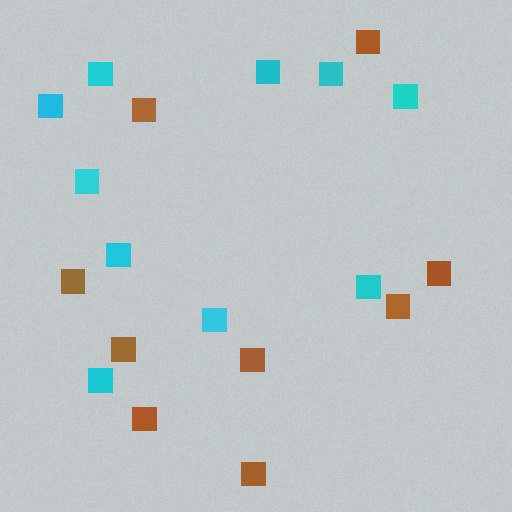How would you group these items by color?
There are 2 groups: one group of cyan squares (10) and one group of brown squares (9).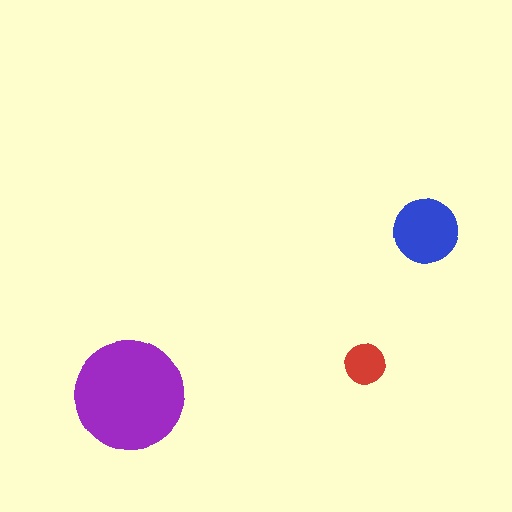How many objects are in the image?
There are 3 objects in the image.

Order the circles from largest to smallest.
the purple one, the blue one, the red one.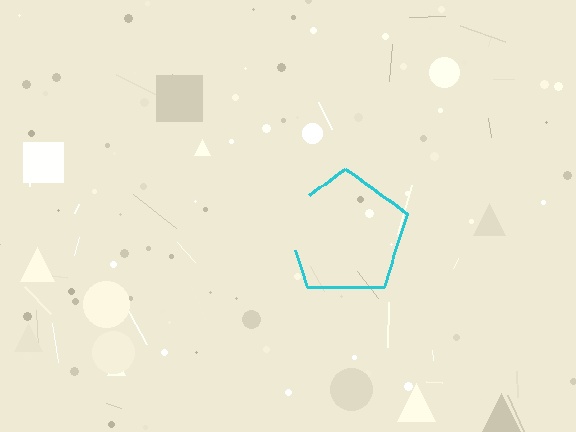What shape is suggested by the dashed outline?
The dashed outline suggests a pentagon.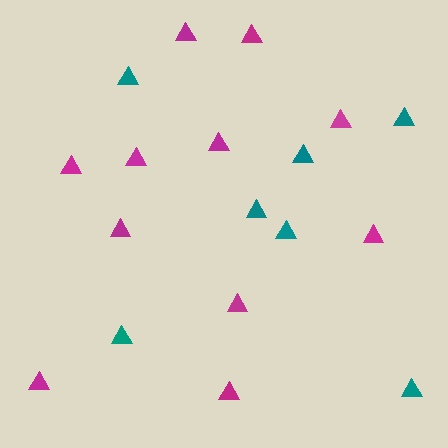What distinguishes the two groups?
There are 2 groups: one group of teal triangles (7) and one group of magenta triangles (11).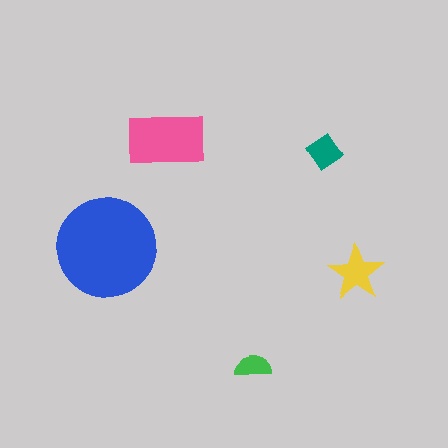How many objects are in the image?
There are 5 objects in the image.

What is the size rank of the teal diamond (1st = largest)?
4th.